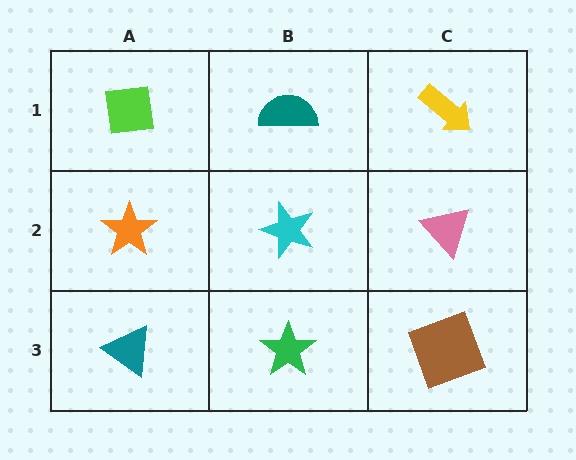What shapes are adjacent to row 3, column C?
A pink triangle (row 2, column C), a green star (row 3, column B).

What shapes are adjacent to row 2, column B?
A teal semicircle (row 1, column B), a green star (row 3, column B), an orange star (row 2, column A), a pink triangle (row 2, column C).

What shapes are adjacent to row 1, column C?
A pink triangle (row 2, column C), a teal semicircle (row 1, column B).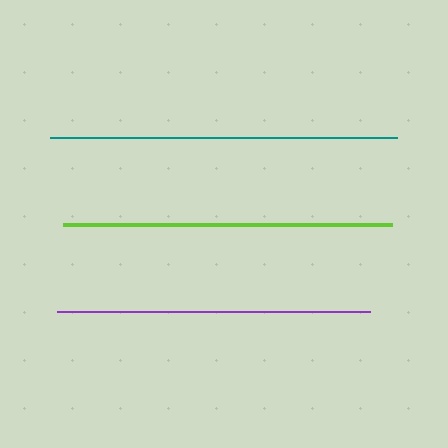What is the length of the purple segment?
The purple segment is approximately 313 pixels long.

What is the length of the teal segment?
The teal segment is approximately 347 pixels long.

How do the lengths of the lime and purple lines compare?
The lime and purple lines are approximately the same length.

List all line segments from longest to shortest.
From longest to shortest: teal, lime, purple.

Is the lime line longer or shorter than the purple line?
The lime line is longer than the purple line.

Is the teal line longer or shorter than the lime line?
The teal line is longer than the lime line.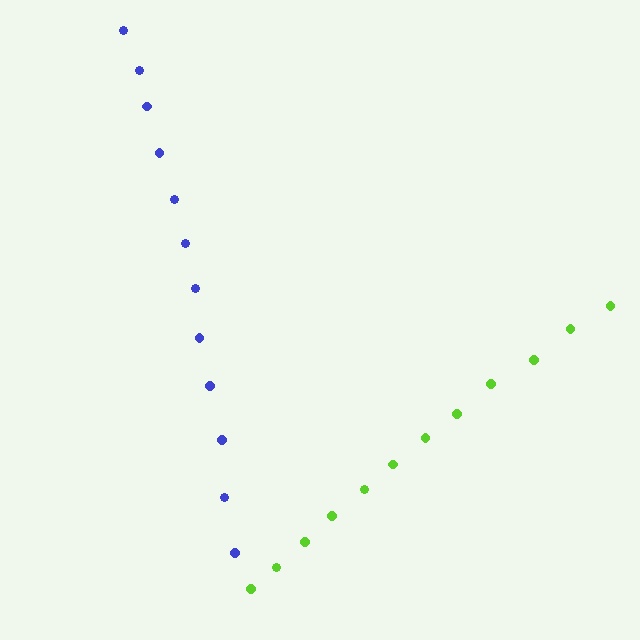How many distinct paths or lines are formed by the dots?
There are 2 distinct paths.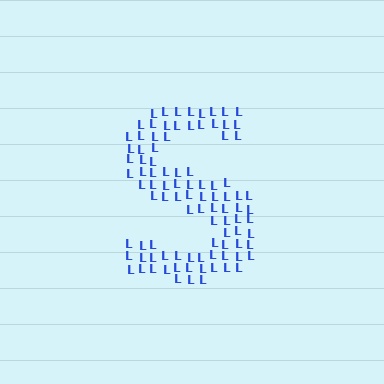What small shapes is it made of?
It is made of small letter L's.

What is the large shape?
The large shape is the letter S.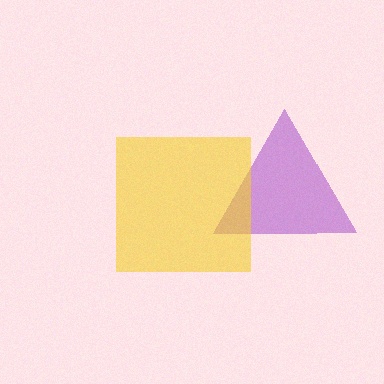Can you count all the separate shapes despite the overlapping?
Yes, there are 2 separate shapes.